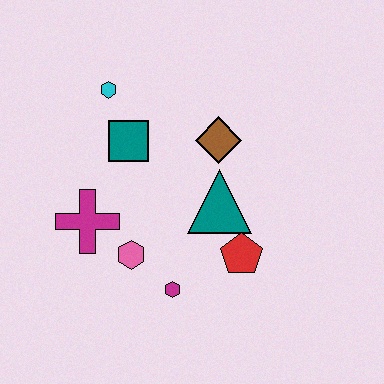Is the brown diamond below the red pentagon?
No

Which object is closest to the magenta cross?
The pink hexagon is closest to the magenta cross.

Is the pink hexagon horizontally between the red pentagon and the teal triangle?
No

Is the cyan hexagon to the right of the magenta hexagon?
No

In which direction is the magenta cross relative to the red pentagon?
The magenta cross is to the left of the red pentagon.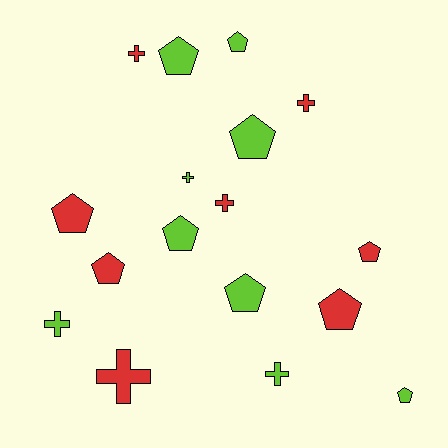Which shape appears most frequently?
Pentagon, with 10 objects.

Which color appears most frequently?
Lime, with 9 objects.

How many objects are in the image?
There are 17 objects.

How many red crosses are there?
There are 4 red crosses.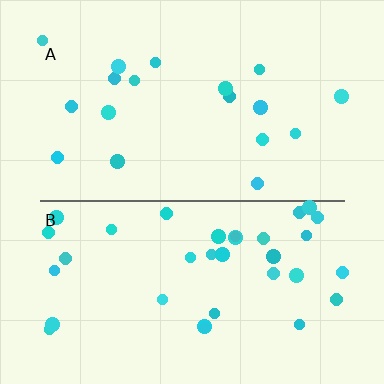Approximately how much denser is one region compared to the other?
Approximately 1.9× — region B over region A.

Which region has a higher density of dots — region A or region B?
B (the bottom).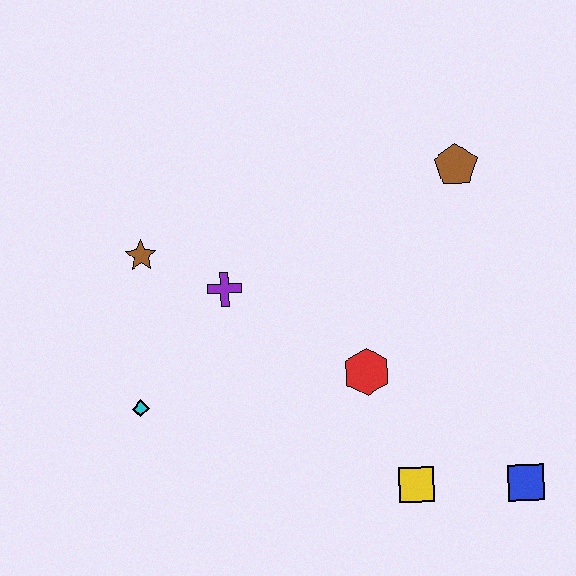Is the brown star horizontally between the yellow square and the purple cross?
No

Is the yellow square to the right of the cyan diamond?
Yes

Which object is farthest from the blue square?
The brown star is farthest from the blue square.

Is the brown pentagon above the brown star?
Yes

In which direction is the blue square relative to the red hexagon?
The blue square is to the right of the red hexagon.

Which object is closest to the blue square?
The yellow square is closest to the blue square.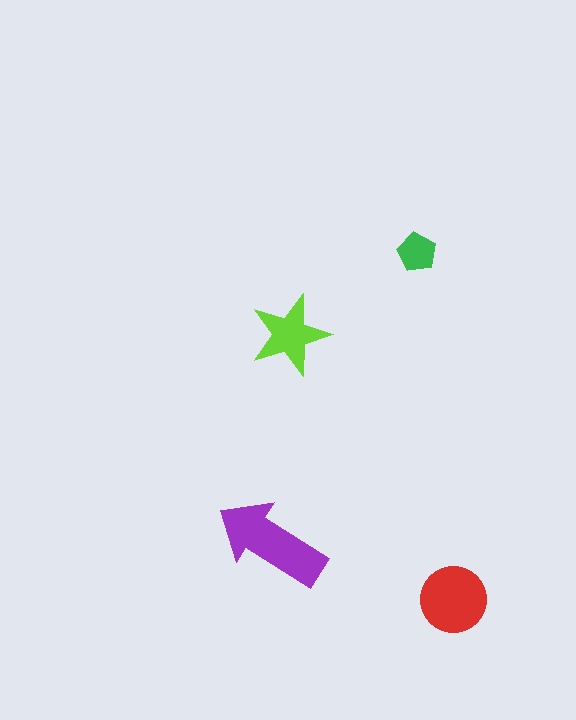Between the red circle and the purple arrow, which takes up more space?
The purple arrow.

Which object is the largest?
The purple arrow.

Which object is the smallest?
The green pentagon.